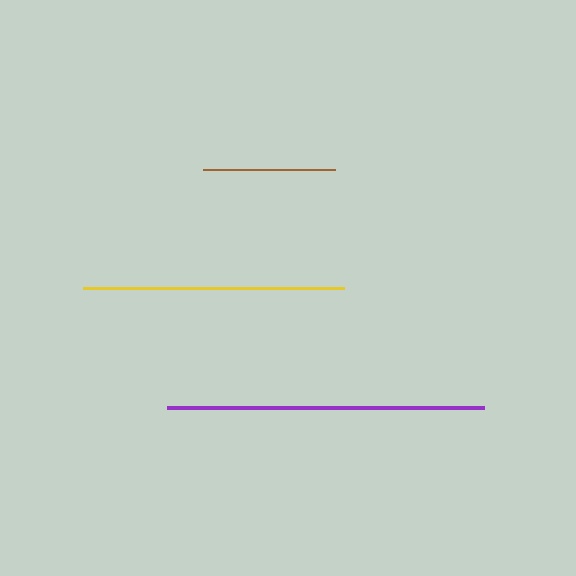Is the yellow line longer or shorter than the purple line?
The purple line is longer than the yellow line.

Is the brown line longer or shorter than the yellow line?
The yellow line is longer than the brown line.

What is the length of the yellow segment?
The yellow segment is approximately 261 pixels long.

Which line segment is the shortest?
The brown line is the shortest at approximately 132 pixels.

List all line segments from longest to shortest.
From longest to shortest: purple, yellow, brown.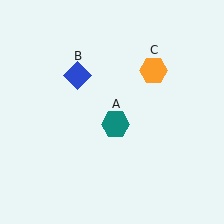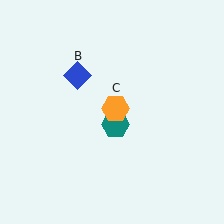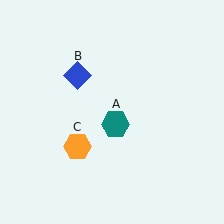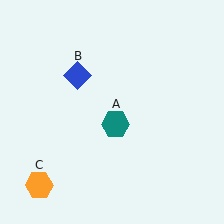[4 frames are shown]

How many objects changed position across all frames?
1 object changed position: orange hexagon (object C).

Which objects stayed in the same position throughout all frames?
Teal hexagon (object A) and blue diamond (object B) remained stationary.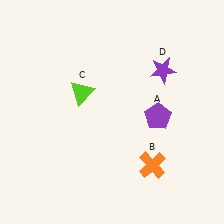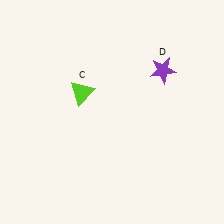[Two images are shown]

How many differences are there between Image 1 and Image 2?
There are 2 differences between the two images.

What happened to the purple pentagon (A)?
The purple pentagon (A) was removed in Image 2. It was in the bottom-right area of Image 1.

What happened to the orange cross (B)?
The orange cross (B) was removed in Image 2. It was in the bottom-right area of Image 1.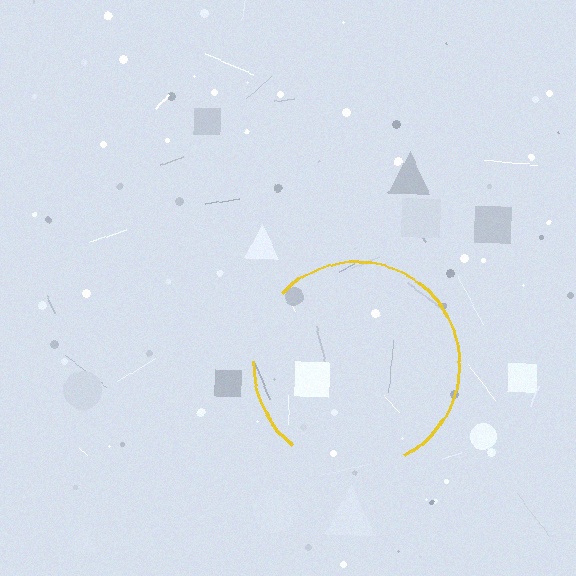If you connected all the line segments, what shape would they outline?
They would outline a circle.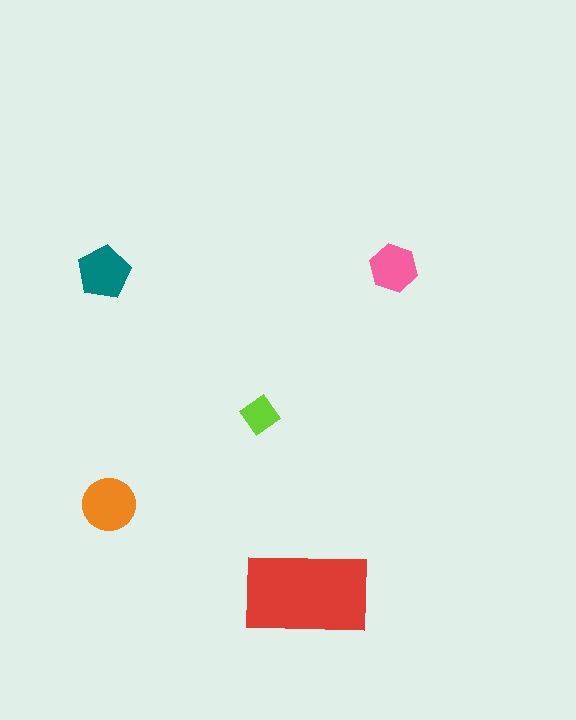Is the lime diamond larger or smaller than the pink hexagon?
Smaller.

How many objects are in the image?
There are 5 objects in the image.